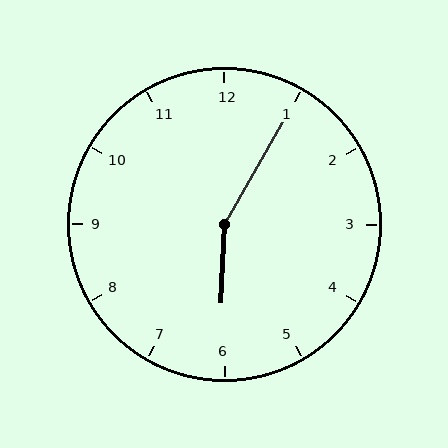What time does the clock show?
6:05.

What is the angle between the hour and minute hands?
Approximately 152 degrees.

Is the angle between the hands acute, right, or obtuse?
It is obtuse.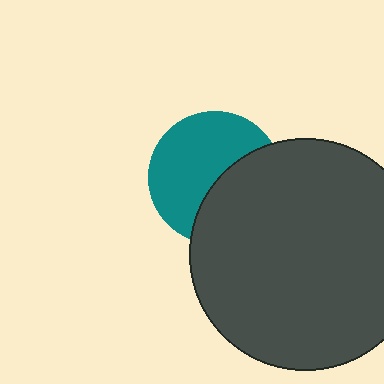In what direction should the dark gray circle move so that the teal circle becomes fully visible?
The dark gray circle should move toward the lower-right. That is the shortest direction to clear the overlap and leave the teal circle fully visible.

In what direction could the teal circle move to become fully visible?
The teal circle could move toward the upper-left. That would shift it out from behind the dark gray circle entirely.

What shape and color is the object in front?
The object in front is a dark gray circle.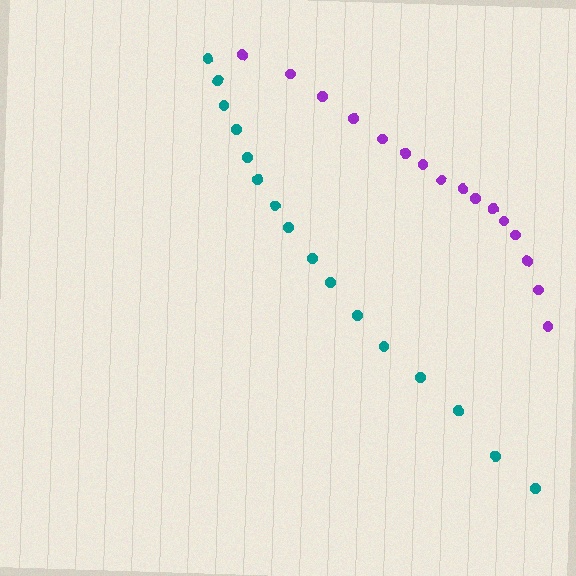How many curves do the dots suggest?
There are 2 distinct paths.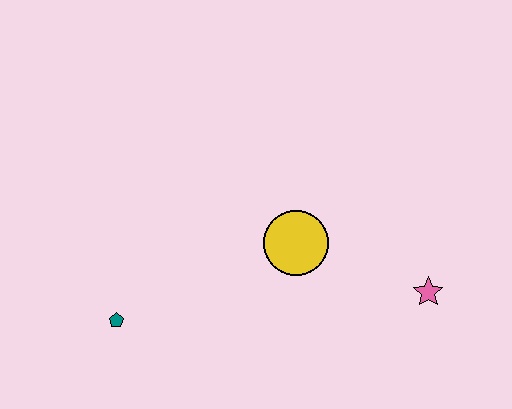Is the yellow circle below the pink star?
No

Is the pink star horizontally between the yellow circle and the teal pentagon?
No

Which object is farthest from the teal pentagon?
The pink star is farthest from the teal pentagon.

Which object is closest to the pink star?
The yellow circle is closest to the pink star.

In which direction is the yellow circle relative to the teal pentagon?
The yellow circle is to the right of the teal pentagon.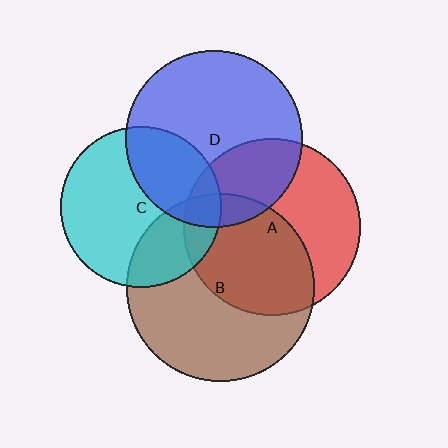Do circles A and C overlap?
Yes.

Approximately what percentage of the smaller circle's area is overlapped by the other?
Approximately 10%.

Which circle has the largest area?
Circle B (brown).